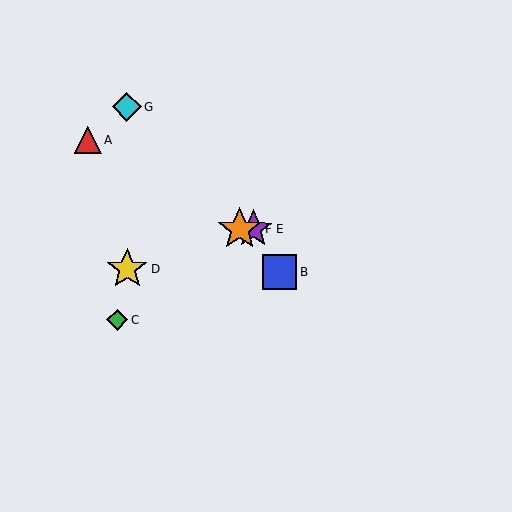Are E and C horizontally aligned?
No, E is at y≈229 and C is at y≈320.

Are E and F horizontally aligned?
Yes, both are at y≈229.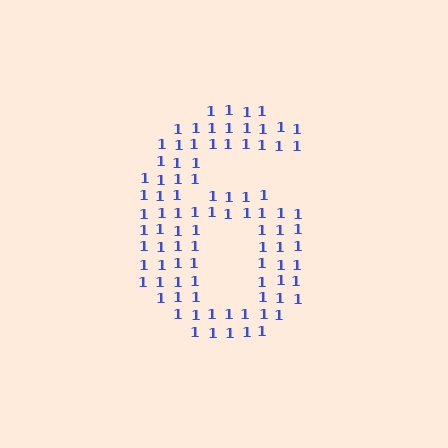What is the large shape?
The large shape is the digit 6.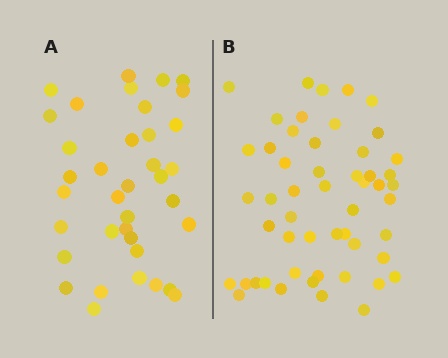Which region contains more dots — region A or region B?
Region B (the right region) has more dots.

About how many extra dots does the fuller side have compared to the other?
Region B has approximately 15 more dots than region A.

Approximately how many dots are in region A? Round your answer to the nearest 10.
About 40 dots. (The exact count is 37, which rounds to 40.)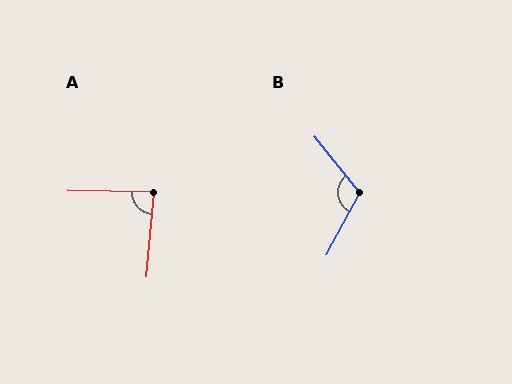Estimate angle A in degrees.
Approximately 86 degrees.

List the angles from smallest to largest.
A (86°), B (113°).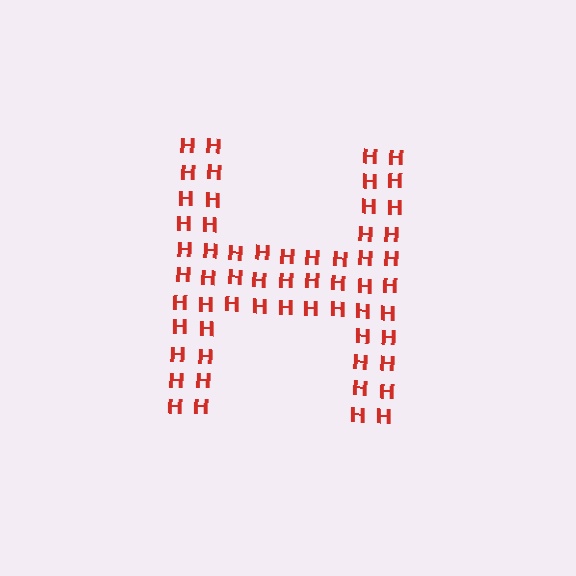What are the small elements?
The small elements are letter H's.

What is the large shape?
The large shape is the letter H.